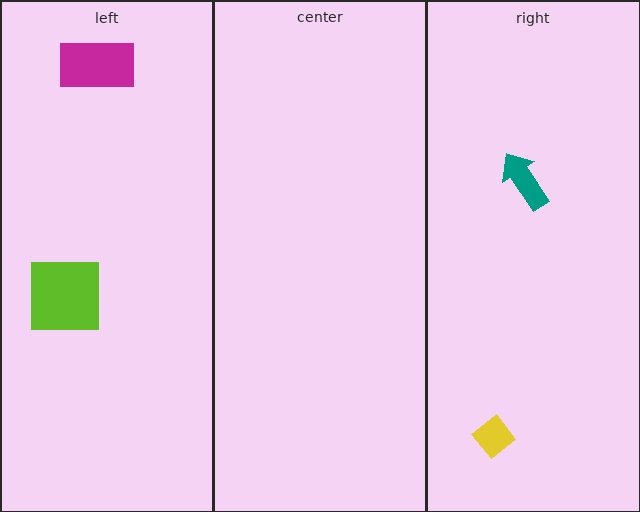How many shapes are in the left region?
2.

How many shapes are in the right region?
2.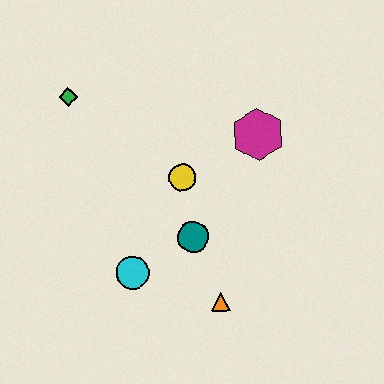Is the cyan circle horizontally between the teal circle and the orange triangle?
No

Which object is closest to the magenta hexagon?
The yellow circle is closest to the magenta hexagon.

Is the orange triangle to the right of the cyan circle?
Yes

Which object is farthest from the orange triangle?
The green diamond is farthest from the orange triangle.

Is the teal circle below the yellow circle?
Yes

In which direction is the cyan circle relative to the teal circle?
The cyan circle is to the left of the teal circle.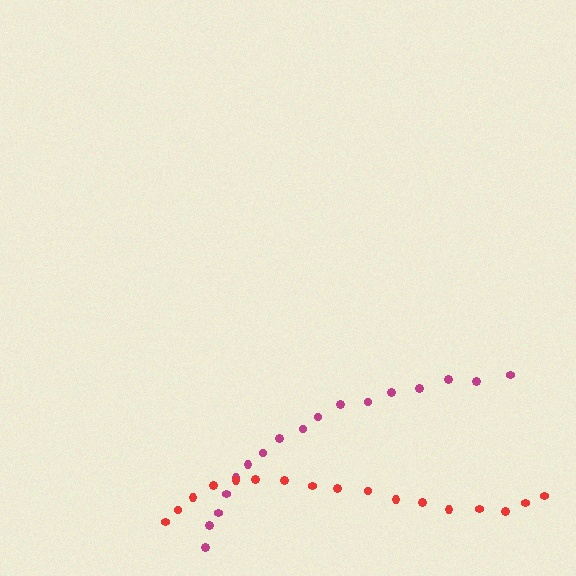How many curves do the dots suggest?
There are 2 distinct paths.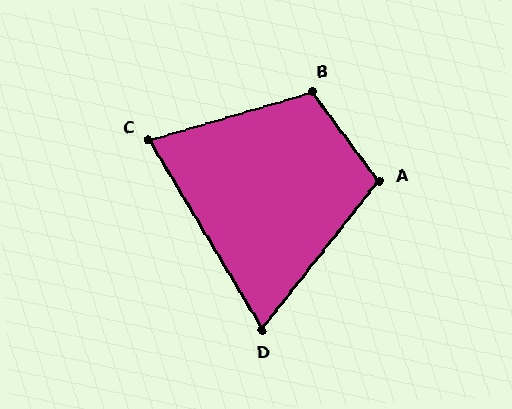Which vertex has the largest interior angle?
B, at approximately 111 degrees.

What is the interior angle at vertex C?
Approximately 75 degrees (acute).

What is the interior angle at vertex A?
Approximately 105 degrees (obtuse).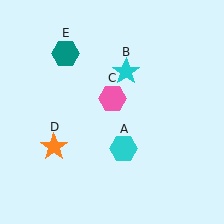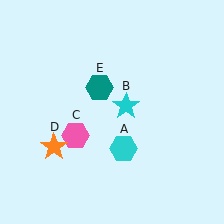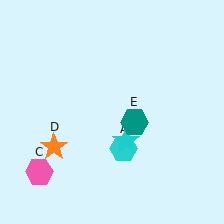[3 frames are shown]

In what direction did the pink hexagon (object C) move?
The pink hexagon (object C) moved down and to the left.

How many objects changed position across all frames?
3 objects changed position: cyan star (object B), pink hexagon (object C), teal hexagon (object E).